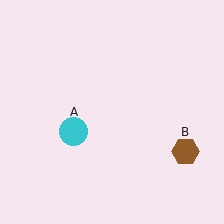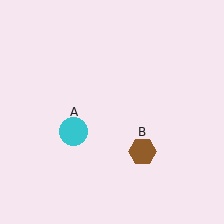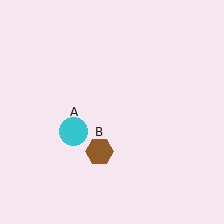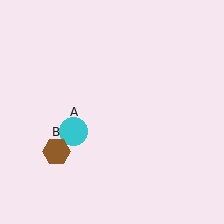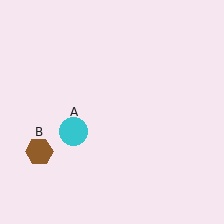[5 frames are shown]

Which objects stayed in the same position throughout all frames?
Cyan circle (object A) remained stationary.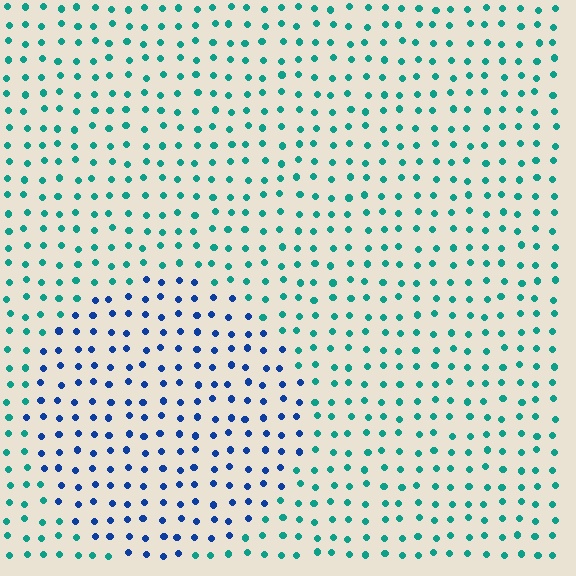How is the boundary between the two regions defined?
The boundary is defined purely by a slight shift in hue (about 50 degrees). Spacing, size, and orientation are identical on both sides.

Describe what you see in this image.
The image is filled with small teal elements in a uniform arrangement. A circle-shaped region is visible where the elements are tinted to a slightly different hue, forming a subtle color boundary.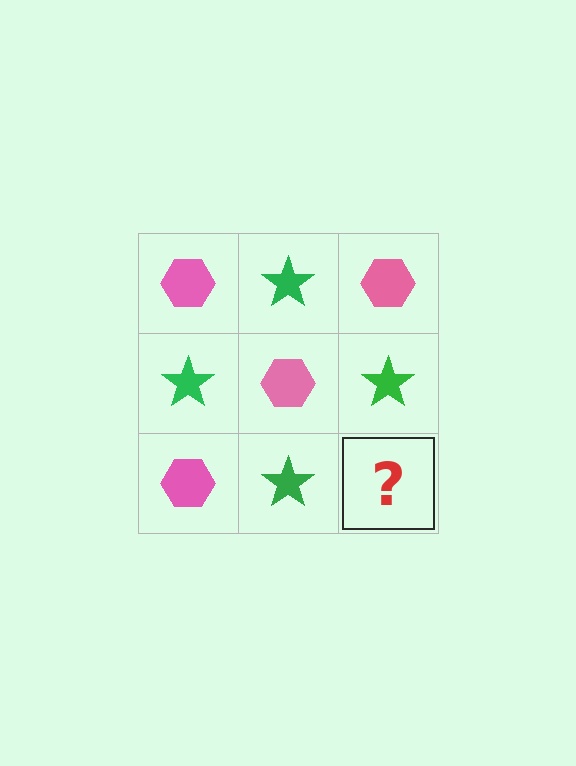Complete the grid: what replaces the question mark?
The question mark should be replaced with a pink hexagon.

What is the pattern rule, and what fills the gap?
The rule is that it alternates pink hexagon and green star in a checkerboard pattern. The gap should be filled with a pink hexagon.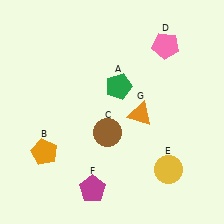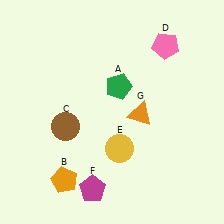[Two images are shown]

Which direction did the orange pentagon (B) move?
The orange pentagon (B) moved down.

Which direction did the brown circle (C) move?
The brown circle (C) moved left.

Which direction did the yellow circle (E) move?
The yellow circle (E) moved left.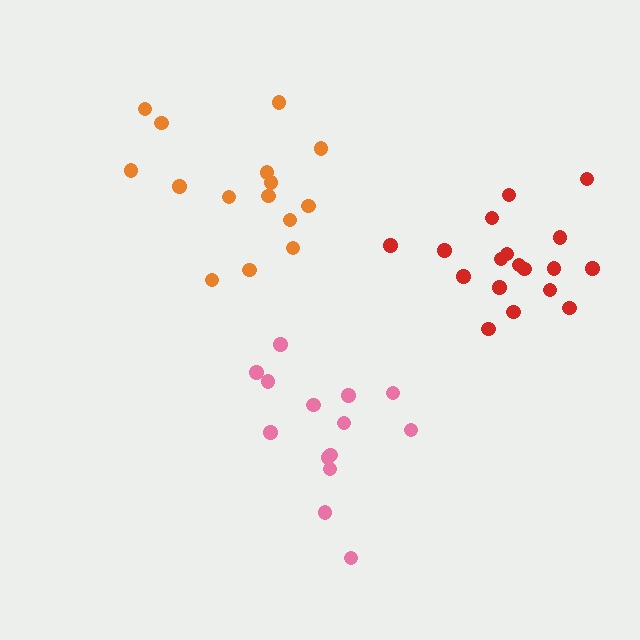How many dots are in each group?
Group 1: 15 dots, Group 2: 14 dots, Group 3: 18 dots (47 total).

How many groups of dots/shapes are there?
There are 3 groups.